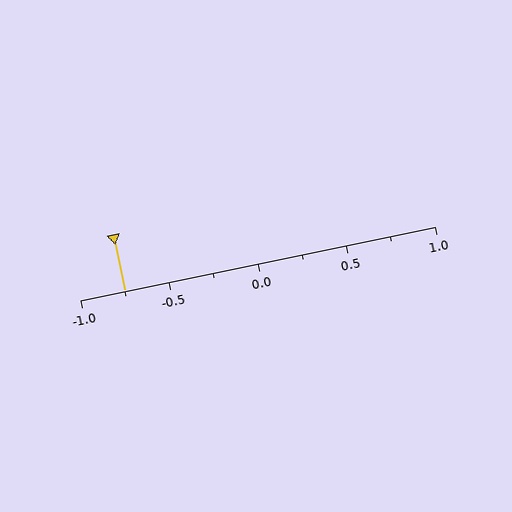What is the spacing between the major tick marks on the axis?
The major ticks are spaced 0.5 apart.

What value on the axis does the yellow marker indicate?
The marker indicates approximately -0.75.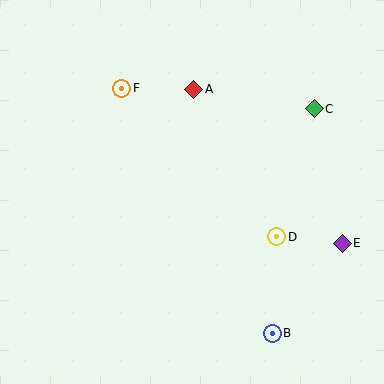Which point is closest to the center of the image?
Point D at (277, 237) is closest to the center.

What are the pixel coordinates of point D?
Point D is at (277, 237).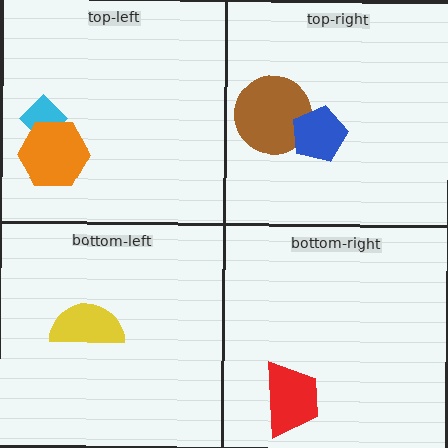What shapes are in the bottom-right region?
The red trapezoid.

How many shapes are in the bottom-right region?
1.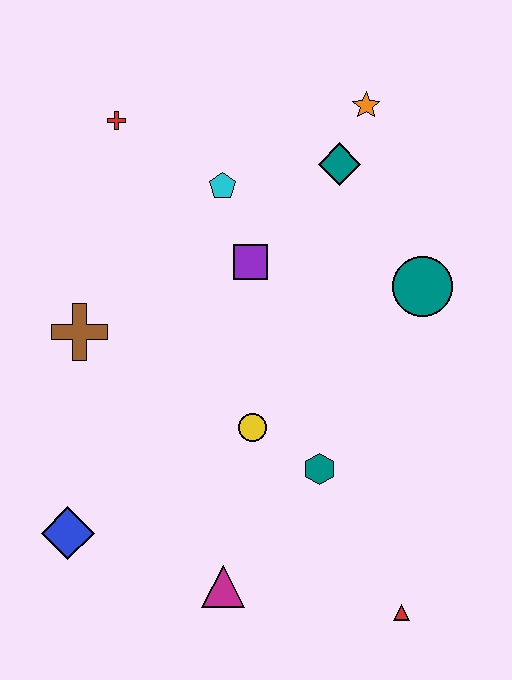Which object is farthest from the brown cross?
The red triangle is farthest from the brown cross.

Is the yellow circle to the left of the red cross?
No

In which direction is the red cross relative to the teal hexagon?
The red cross is above the teal hexagon.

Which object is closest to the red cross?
The cyan pentagon is closest to the red cross.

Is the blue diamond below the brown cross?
Yes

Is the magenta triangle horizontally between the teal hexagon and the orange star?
No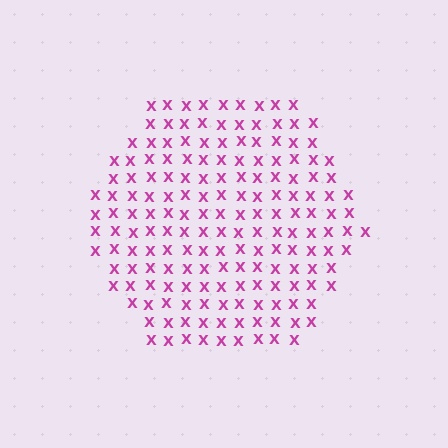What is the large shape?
The large shape is a hexagon.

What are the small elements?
The small elements are letter X's.